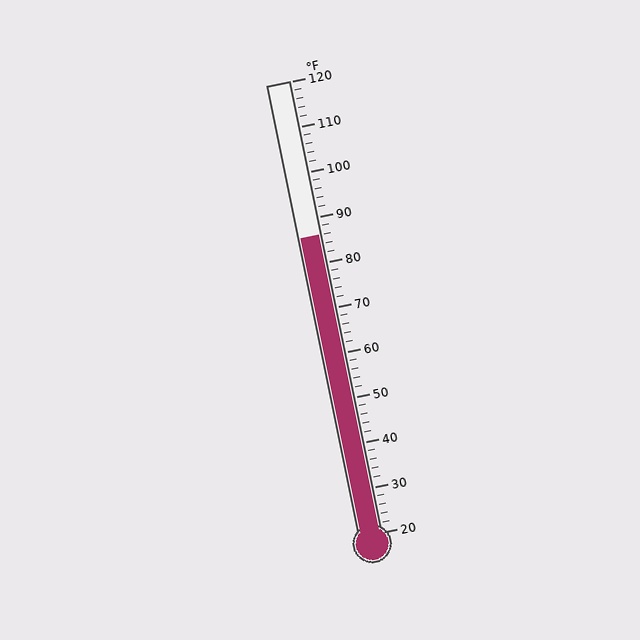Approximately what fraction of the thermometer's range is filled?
The thermometer is filled to approximately 65% of its range.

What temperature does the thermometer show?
The thermometer shows approximately 86°F.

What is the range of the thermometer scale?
The thermometer scale ranges from 20°F to 120°F.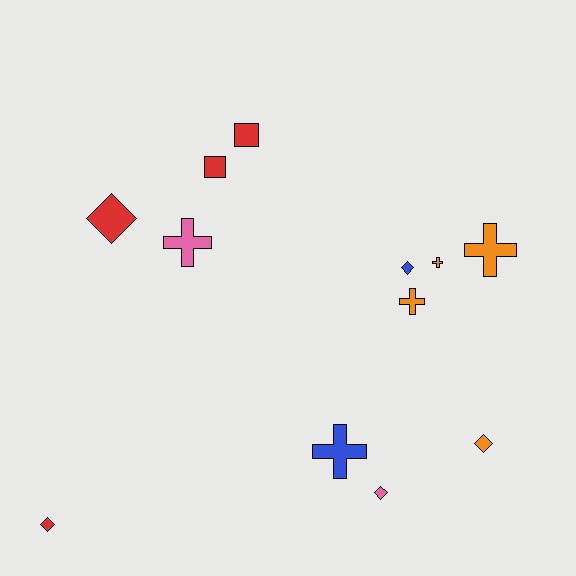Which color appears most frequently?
Orange, with 4 objects.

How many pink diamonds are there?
There is 1 pink diamond.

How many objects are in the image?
There are 12 objects.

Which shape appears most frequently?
Diamond, with 5 objects.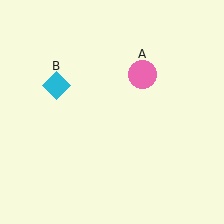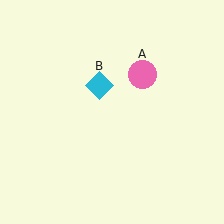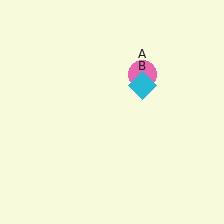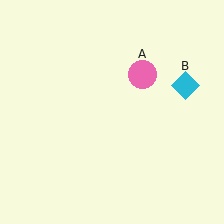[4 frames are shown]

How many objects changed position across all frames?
1 object changed position: cyan diamond (object B).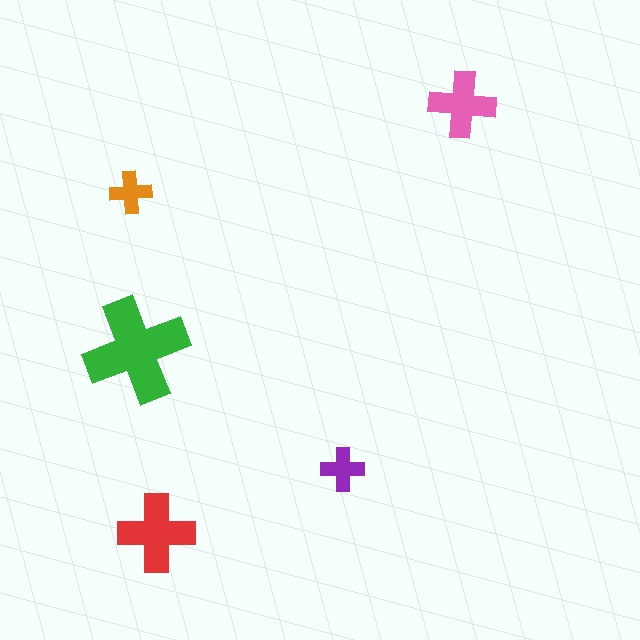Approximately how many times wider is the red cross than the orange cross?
About 2 times wider.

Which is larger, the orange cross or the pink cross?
The pink one.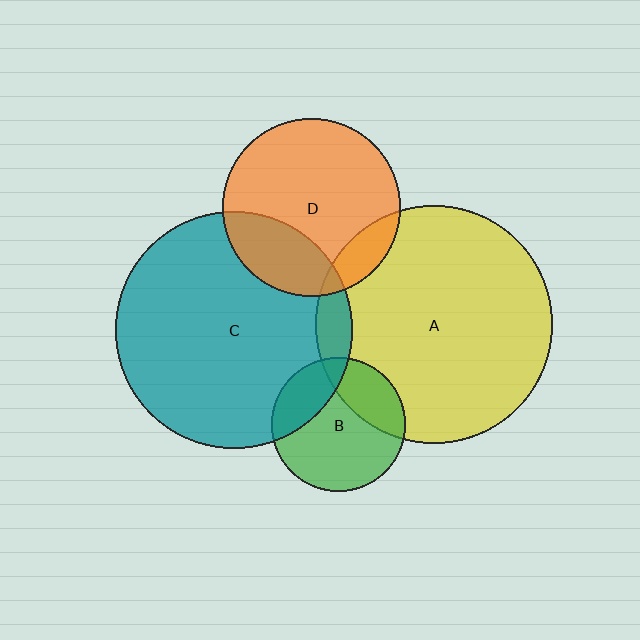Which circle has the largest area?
Circle A (yellow).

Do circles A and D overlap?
Yes.